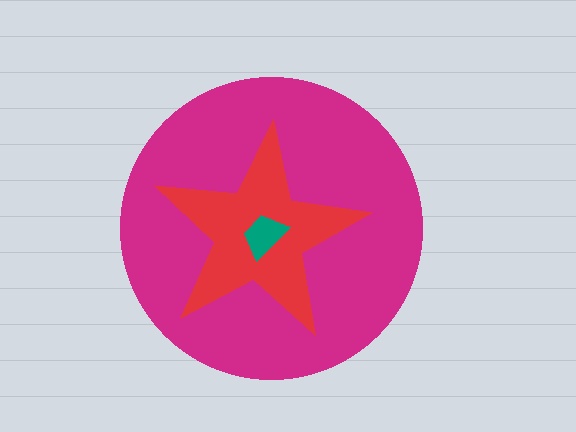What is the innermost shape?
The teal trapezoid.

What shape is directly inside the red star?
The teal trapezoid.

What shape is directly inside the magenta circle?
The red star.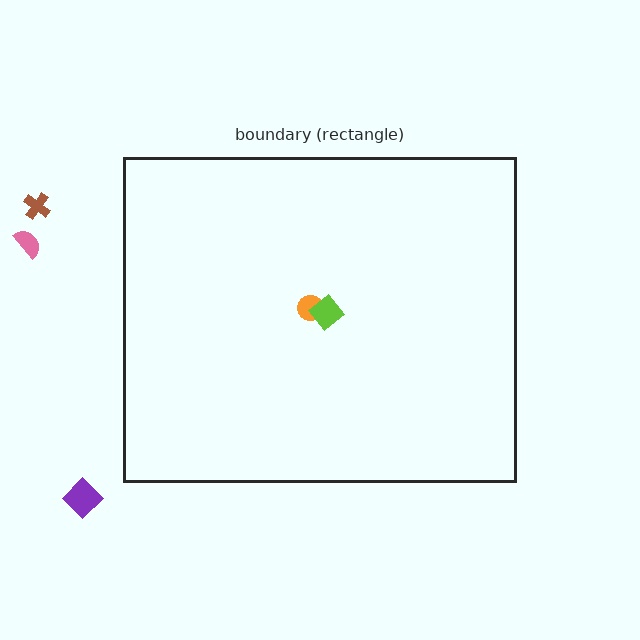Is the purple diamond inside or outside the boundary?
Outside.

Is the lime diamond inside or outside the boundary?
Inside.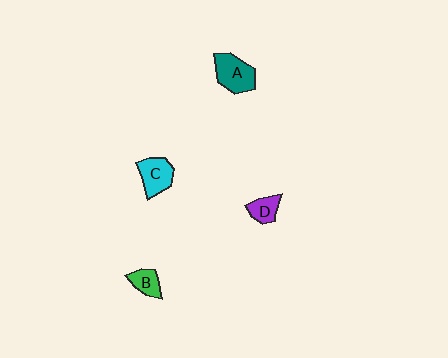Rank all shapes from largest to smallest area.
From largest to smallest: A (teal), C (cyan), B (green), D (purple).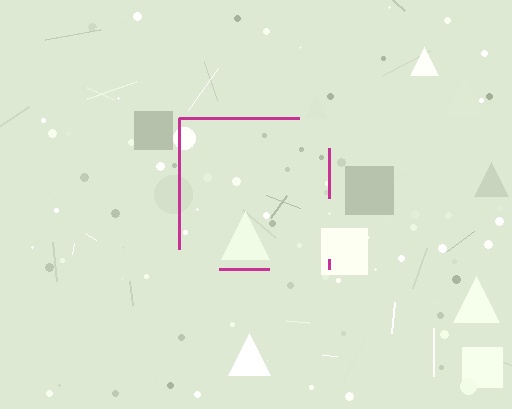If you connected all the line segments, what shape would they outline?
They would outline a square.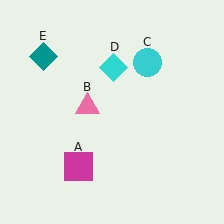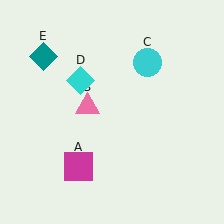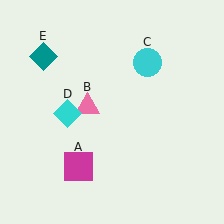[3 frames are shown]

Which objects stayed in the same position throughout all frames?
Magenta square (object A) and pink triangle (object B) and cyan circle (object C) and teal diamond (object E) remained stationary.